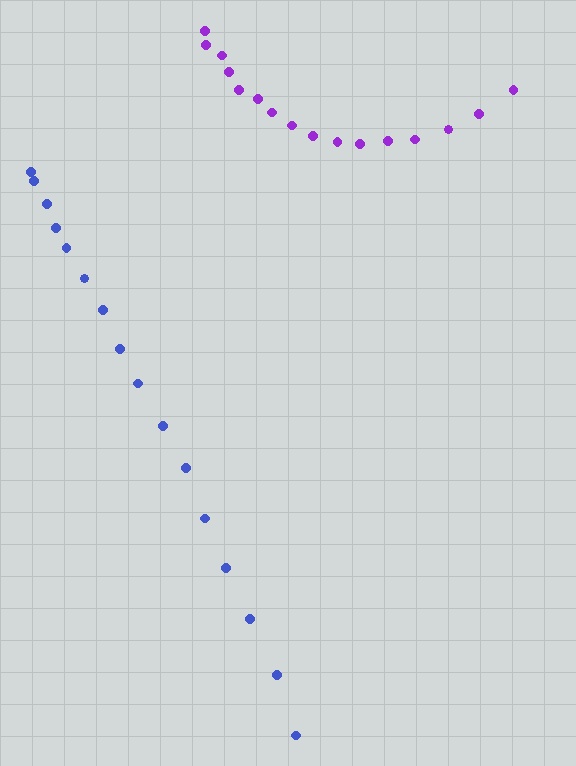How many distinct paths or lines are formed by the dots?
There are 2 distinct paths.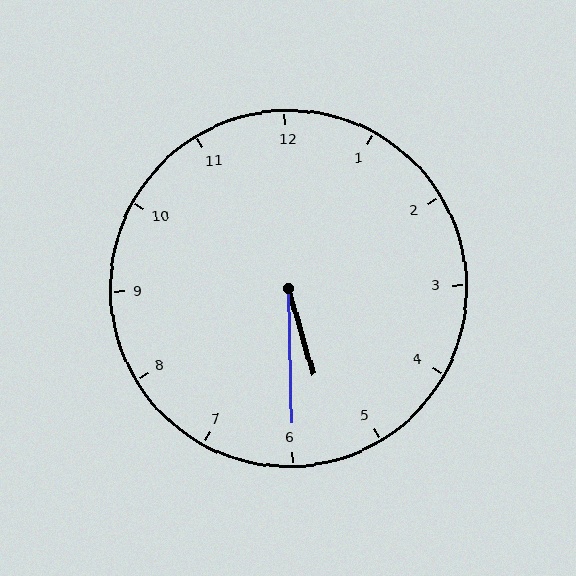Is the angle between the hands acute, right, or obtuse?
It is acute.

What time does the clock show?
5:30.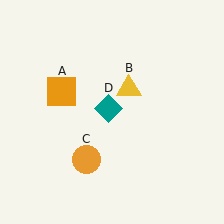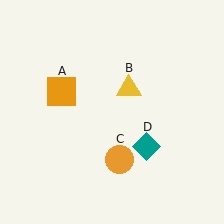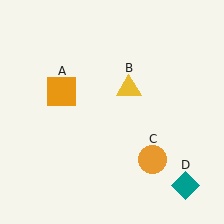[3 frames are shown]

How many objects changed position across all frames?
2 objects changed position: orange circle (object C), teal diamond (object D).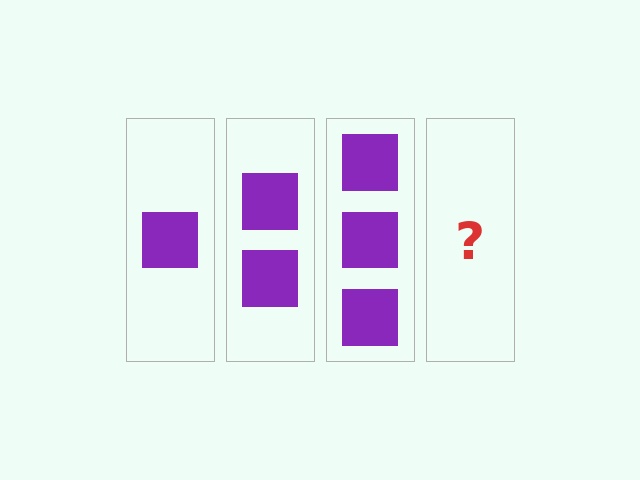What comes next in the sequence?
The next element should be 4 squares.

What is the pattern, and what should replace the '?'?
The pattern is that each step adds one more square. The '?' should be 4 squares.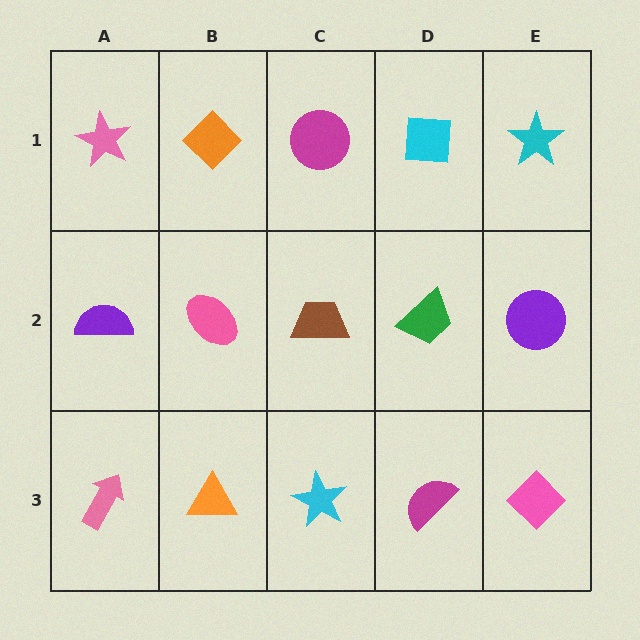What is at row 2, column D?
A green trapezoid.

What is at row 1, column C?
A magenta circle.